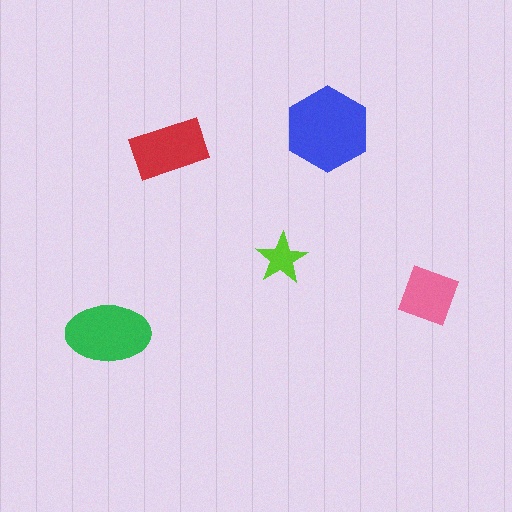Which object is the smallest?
The lime star.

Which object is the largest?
The blue hexagon.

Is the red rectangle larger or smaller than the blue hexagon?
Smaller.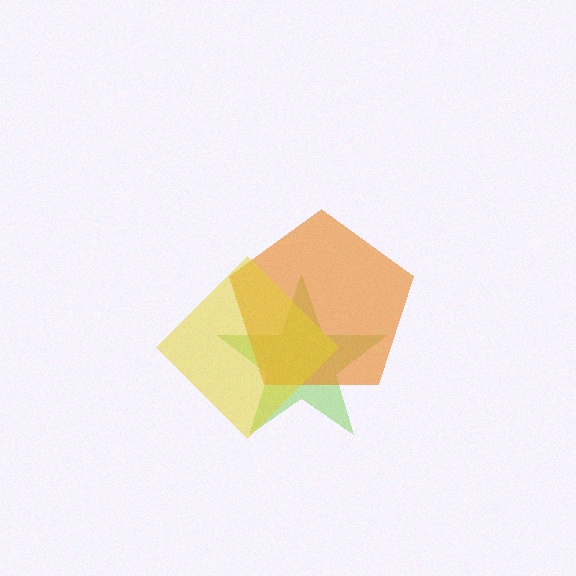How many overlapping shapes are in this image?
There are 3 overlapping shapes in the image.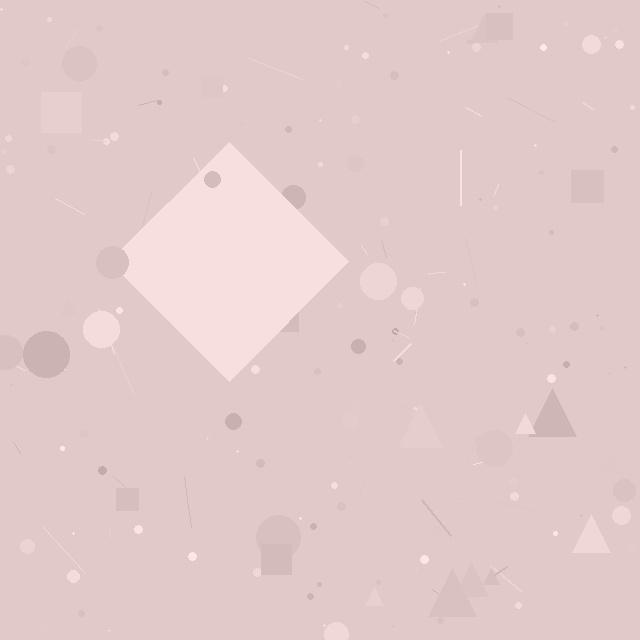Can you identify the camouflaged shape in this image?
The camouflaged shape is a diamond.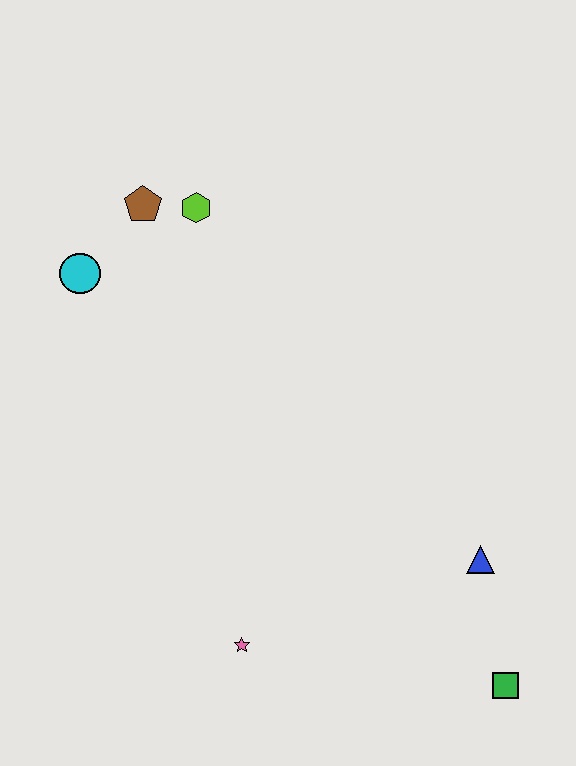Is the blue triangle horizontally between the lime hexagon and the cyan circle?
No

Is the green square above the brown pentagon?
No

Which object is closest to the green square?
The blue triangle is closest to the green square.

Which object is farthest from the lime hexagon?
The green square is farthest from the lime hexagon.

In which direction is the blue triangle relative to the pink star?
The blue triangle is to the right of the pink star.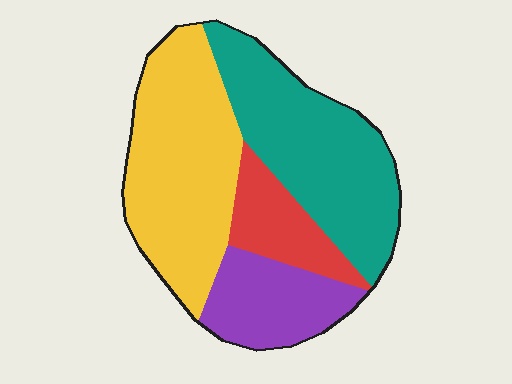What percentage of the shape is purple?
Purple covers about 15% of the shape.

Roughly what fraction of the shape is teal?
Teal takes up about one third (1/3) of the shape.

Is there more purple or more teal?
Teal.